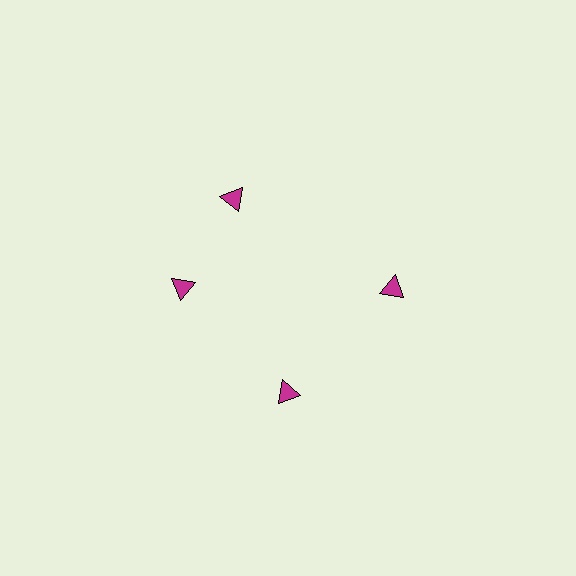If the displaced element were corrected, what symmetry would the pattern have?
It would have 4-fold rotational symmetry — the pattern would map onto itself every 90 degrees.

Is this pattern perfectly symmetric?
No. The 4 magenta triangles are arranged in a ring, but one element near the 12 o'clock position is rotated out of alignment along the ring, breaking the 4-fold rotational symmetry.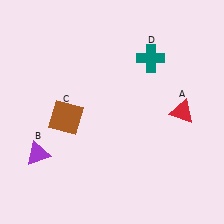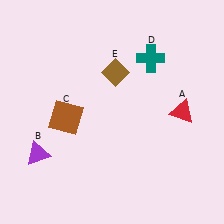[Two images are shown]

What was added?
A brown diamond (E) was added in Image 2.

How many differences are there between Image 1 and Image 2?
There is 1 difference between the two images.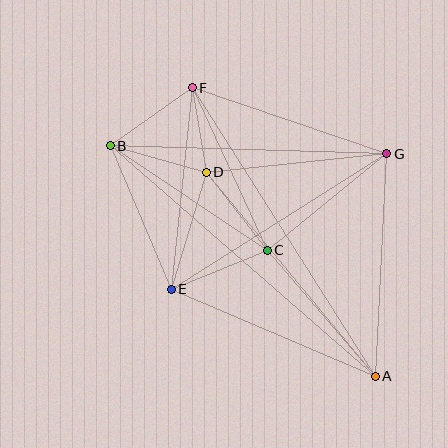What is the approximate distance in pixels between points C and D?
The distance between C and D is approximately 99 pixels.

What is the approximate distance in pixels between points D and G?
The distance between D and G is approximately 182 pixels.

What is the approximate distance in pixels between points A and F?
The distance between A and F is approximately 342 pixels.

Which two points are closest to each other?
Points D and F are closest to each other.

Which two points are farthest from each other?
Points A and B are farthest from each other.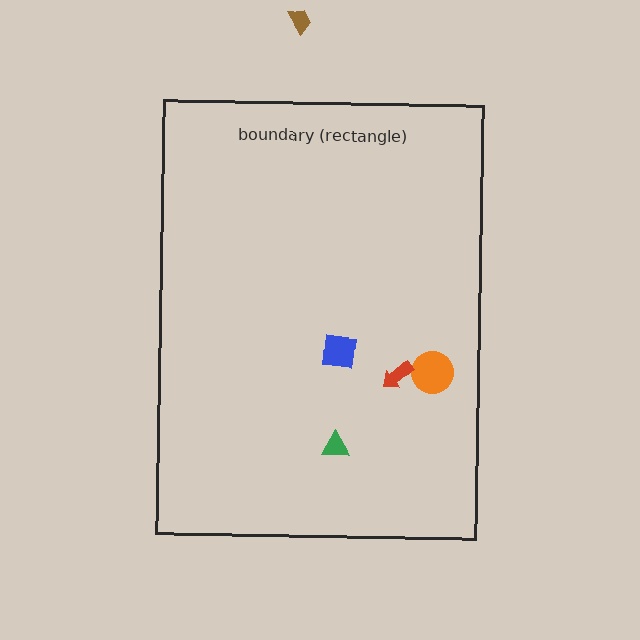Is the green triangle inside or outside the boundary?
Inside.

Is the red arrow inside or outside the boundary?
Inside.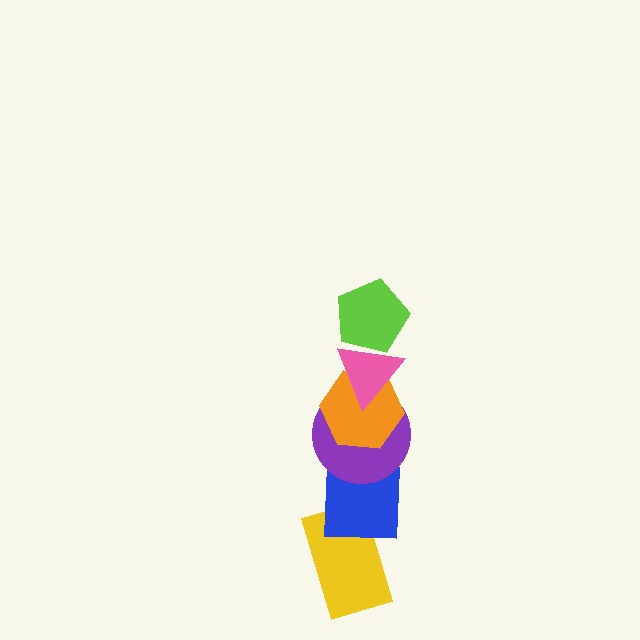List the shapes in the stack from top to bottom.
From top to bottom: the lime pentagon, the pink triangle, the orange hexagon, the purple circle, the blue square, the yellow rectangle.